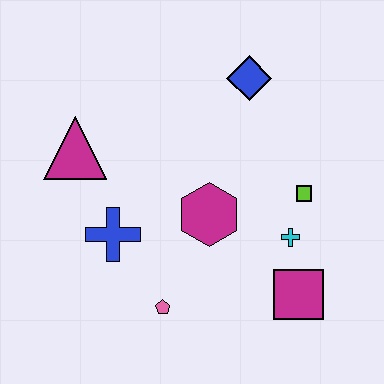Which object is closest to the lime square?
The cyan cross is closest to the lime square.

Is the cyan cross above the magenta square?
Yes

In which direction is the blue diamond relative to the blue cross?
The blue diamond is above the blue cross.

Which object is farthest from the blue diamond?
The pink pentagon is farthest from the blue diamond.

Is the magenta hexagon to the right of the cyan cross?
No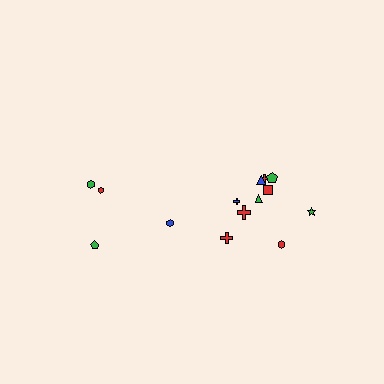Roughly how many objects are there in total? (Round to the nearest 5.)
Roughly 15 objects in total.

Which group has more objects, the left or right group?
The right group.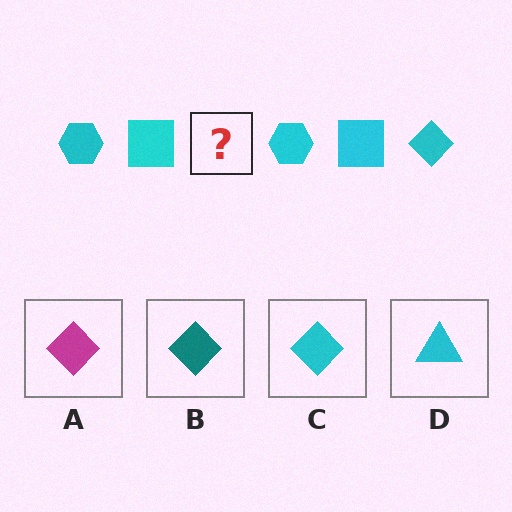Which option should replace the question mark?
Option C.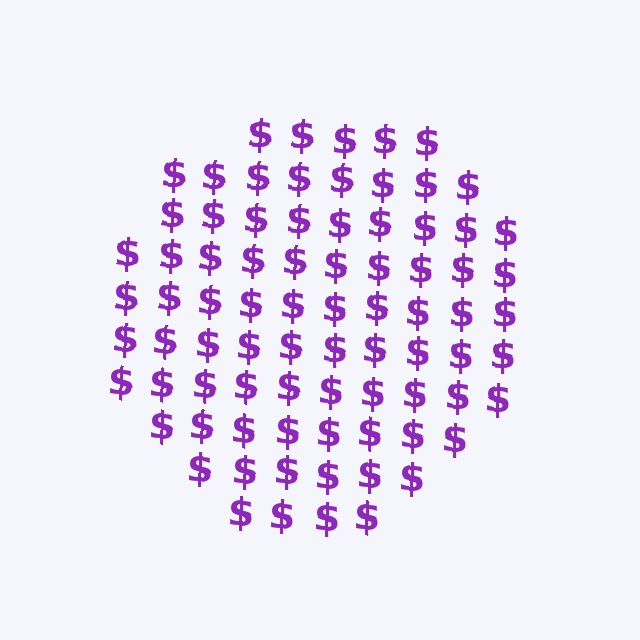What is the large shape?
The large shape is a circle.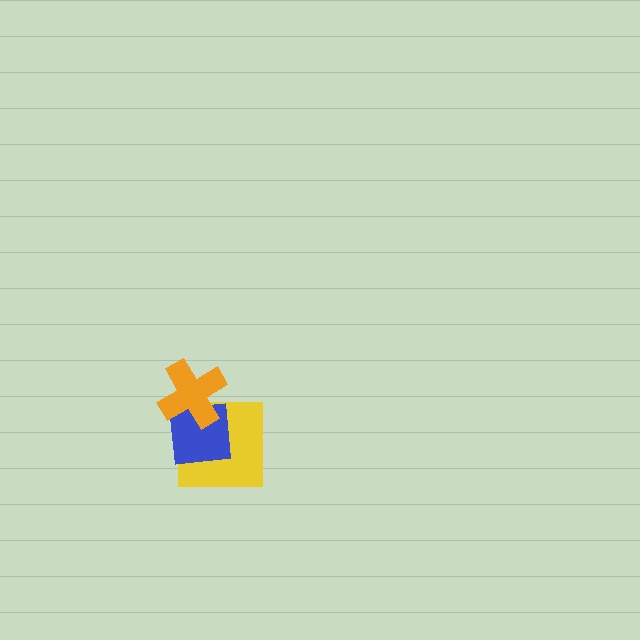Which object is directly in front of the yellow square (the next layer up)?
The blue square is directly in front of the yellow square.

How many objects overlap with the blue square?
2 objects overlap with the blue square.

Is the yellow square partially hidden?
Yes, it is partially covered by another shape.